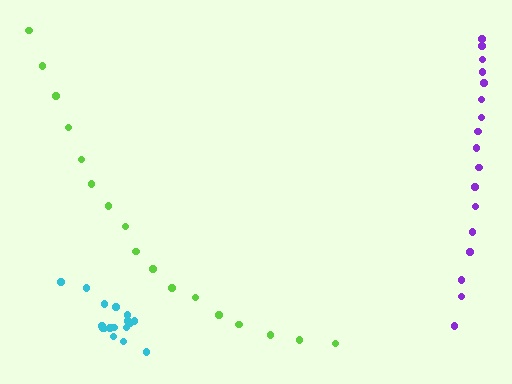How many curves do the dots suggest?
There are 3 distinct paths.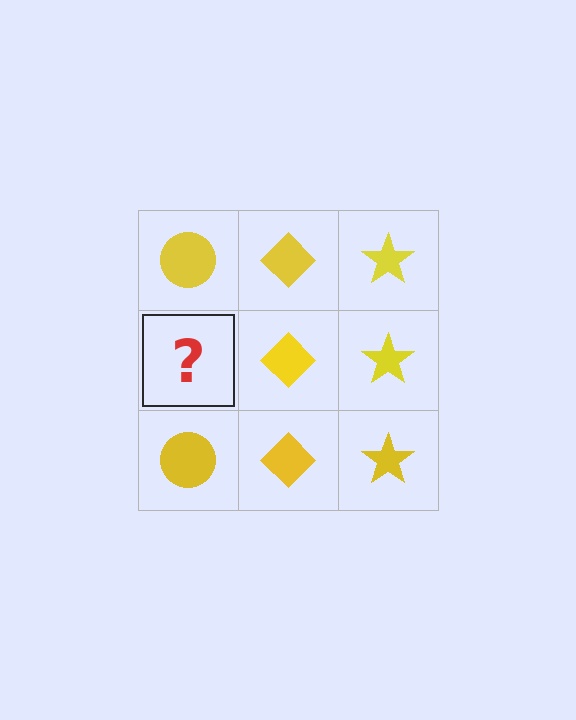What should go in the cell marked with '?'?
The missing cell should contain a yellow circle.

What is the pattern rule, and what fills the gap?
The rule is that each column has a consistent shape. The gap should be filled with a yellow circle.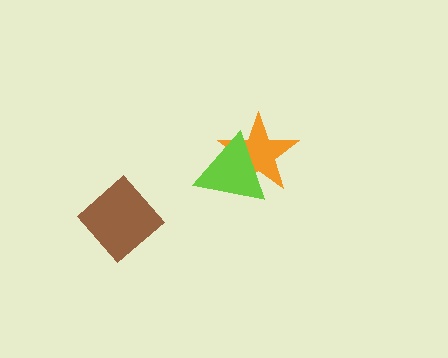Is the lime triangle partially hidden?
No, no other shape covers it.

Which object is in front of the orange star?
The lime triangle is in front of the orange star.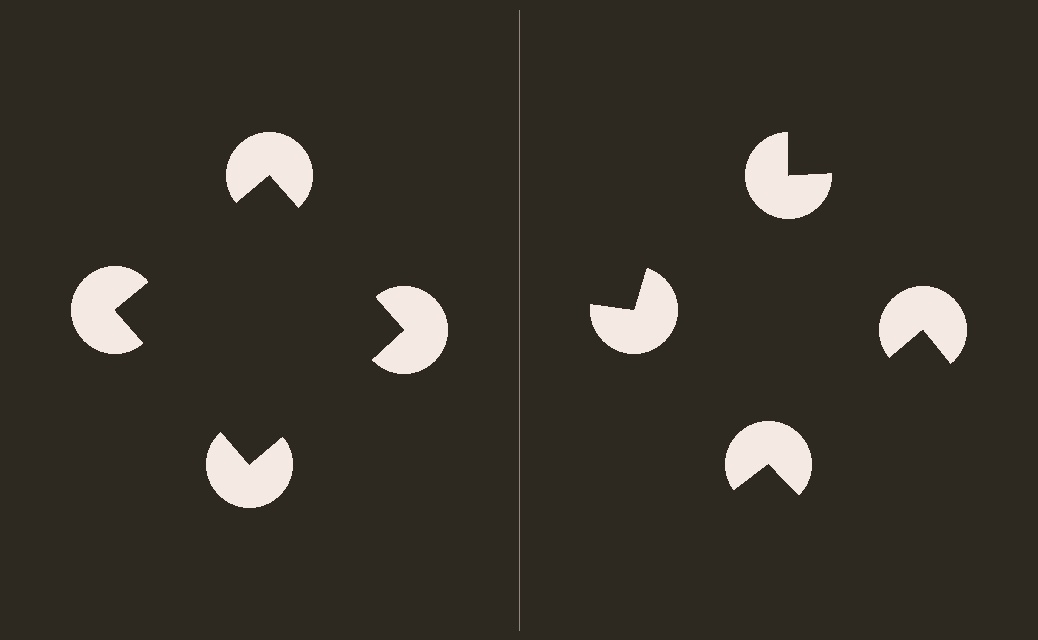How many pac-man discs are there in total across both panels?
8 — 4 on each side.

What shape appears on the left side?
An illusory square.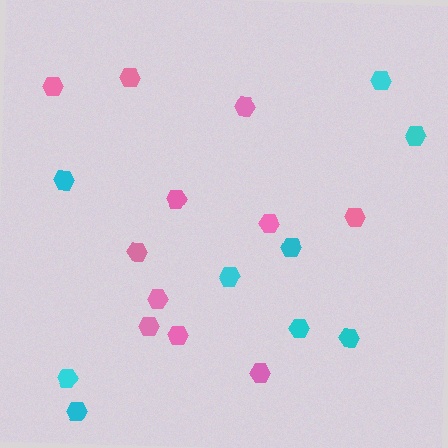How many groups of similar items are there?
There are 2 groups: one group of cyan hexagons (9) and one group of pink hexagons (11).